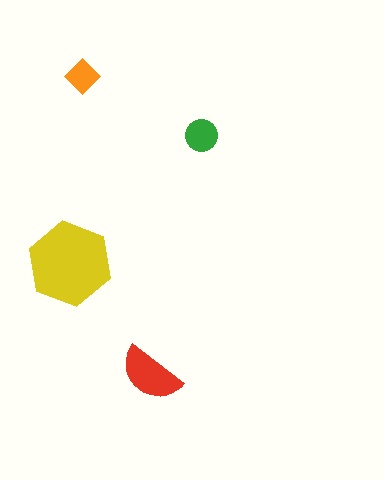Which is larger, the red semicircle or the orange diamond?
The red semicircle.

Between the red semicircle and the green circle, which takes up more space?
The red semicircle.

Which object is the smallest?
The orange diamond.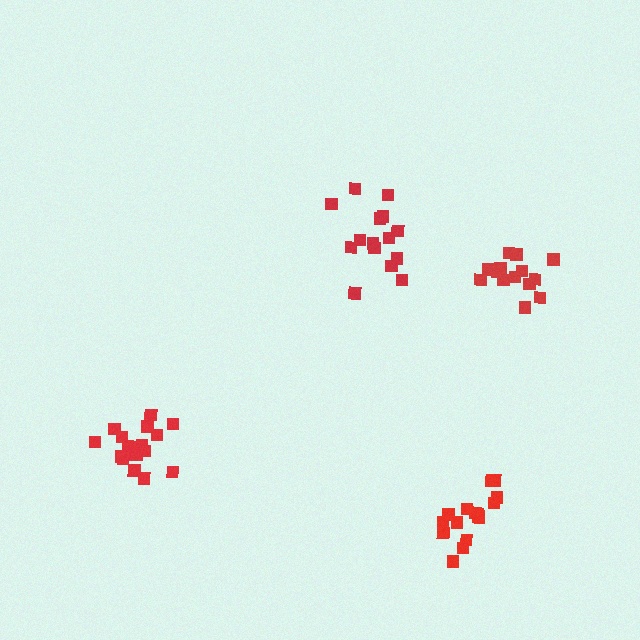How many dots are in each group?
Group 1: 15 dots, Group 2: 16 dots, Group 3: 19 dots, Group 4: 14 dots (64 total).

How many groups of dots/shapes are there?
There are 4 groups.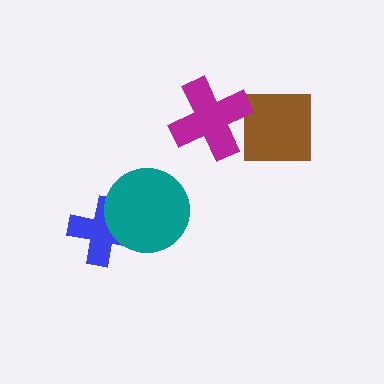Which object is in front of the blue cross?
The teal circle is in front of the blue cross.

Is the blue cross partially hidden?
Yes, it is partially covered by another shape.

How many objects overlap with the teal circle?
1 object overlaps with the teal circle.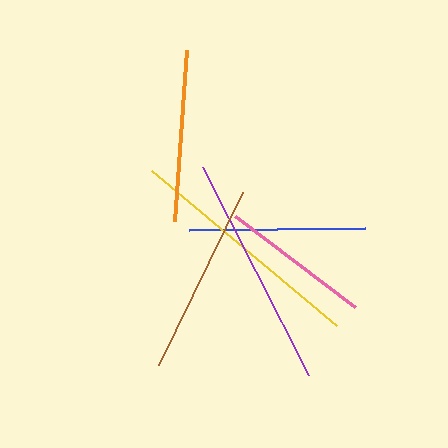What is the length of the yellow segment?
The yellow segment is approximately 241 pixels long.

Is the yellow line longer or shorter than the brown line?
The yellow line is longer than the brown line.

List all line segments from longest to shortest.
From longest to shortest: yellow, purple, brown, blue, orange, pink.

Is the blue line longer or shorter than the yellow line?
The yellow line is longer than the blue line.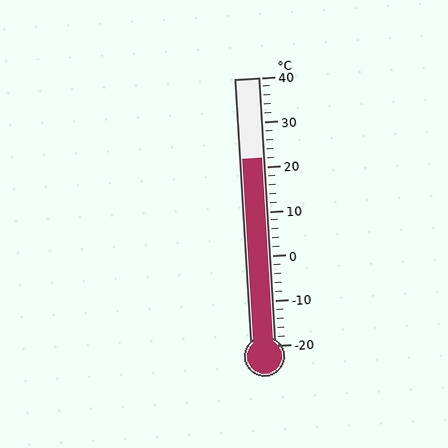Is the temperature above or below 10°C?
The temperature is above 10°C.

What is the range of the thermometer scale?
The thermometer scale ranges from -20°C to 40°C.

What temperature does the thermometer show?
The thermometer shows approximately 22°C.